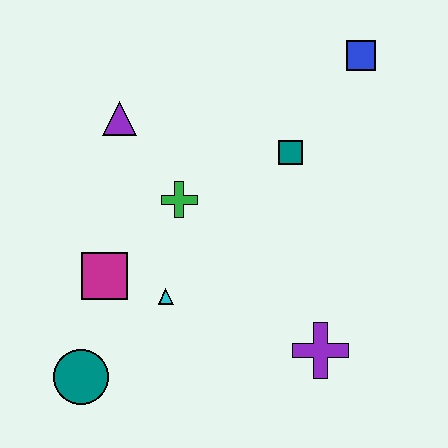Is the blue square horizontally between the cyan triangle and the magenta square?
No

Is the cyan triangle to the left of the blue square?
Yes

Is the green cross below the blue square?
Yes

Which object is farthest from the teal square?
The teal circle is farthest from the teal square.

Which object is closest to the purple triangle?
The green cross is closest to the purple triangle.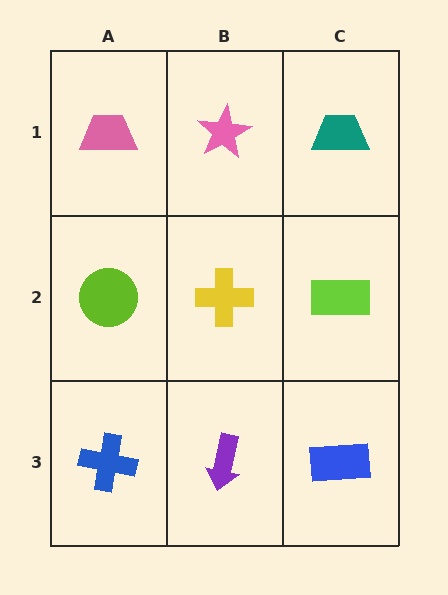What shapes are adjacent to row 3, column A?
A lime circle (row 2, column A), a purple arrow (row 3, column B).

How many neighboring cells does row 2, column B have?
4.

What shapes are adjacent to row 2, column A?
A pink trapezoid (row 1, column A), a blue cross (row 3, column A), a yellow cross (row 2, column B).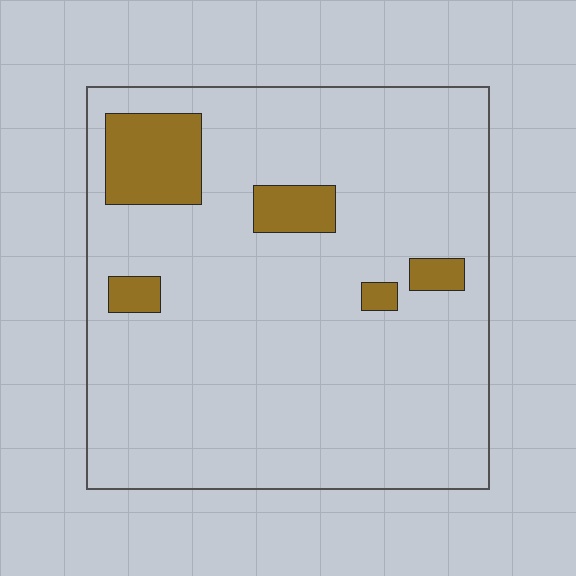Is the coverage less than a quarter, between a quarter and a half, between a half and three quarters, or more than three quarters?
Less than a quarter.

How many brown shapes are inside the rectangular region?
5.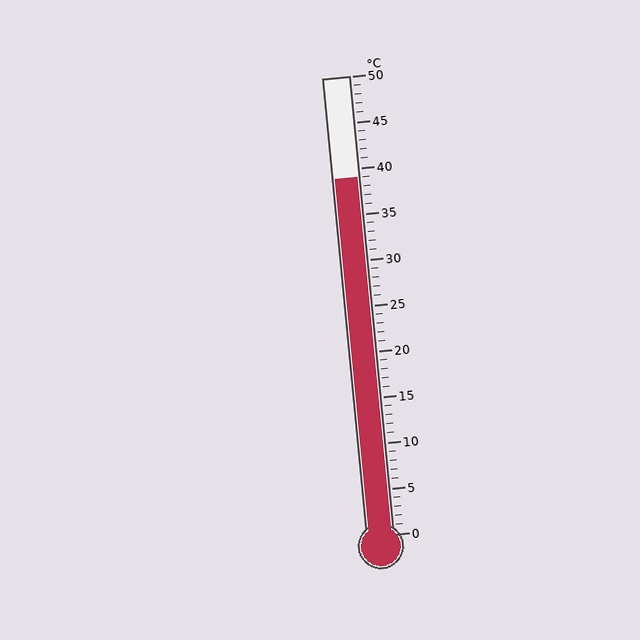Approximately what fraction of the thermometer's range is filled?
The thermometer is filled to approximately 80% of its range.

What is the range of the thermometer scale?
The thermometer scale ranges from 0°C to 50°C.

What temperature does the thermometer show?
The thermometer shows approximately 39°C.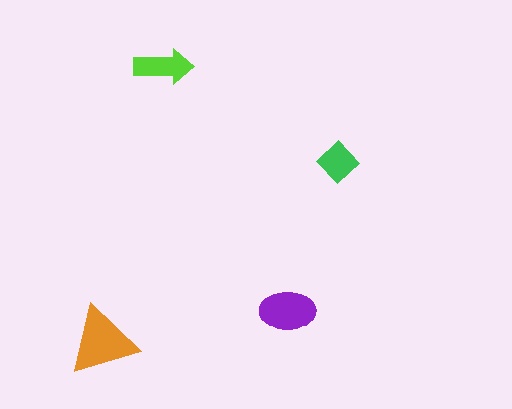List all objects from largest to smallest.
The orange triangle, the purple ellipse, the lime arrow, the green diamond.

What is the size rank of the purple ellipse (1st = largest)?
2nd.